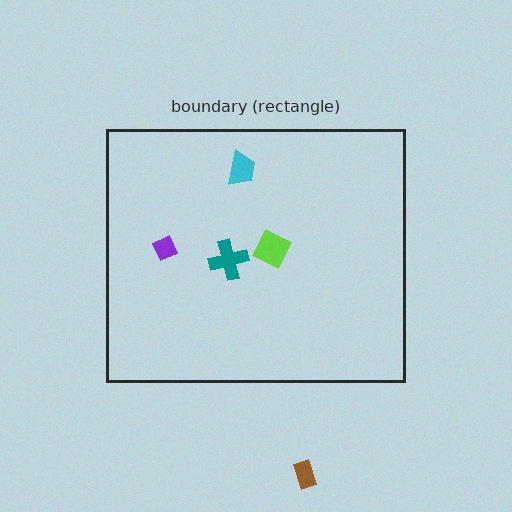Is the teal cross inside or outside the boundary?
Inside.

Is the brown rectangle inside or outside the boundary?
Outside.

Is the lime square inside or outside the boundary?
Inside.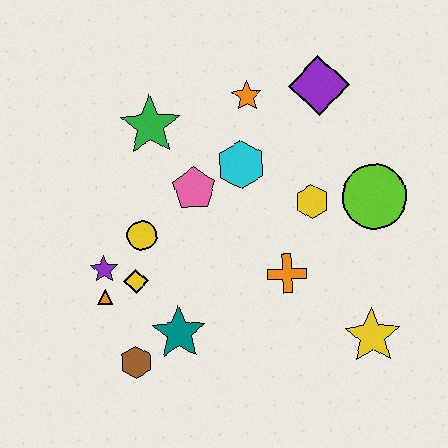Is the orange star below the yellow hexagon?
No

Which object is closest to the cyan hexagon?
The pink pentagon is closest to the cyan hexagon.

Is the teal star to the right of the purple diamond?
No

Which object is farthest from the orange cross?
The green star is farthest from the orange cross.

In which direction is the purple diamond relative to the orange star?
The purple diamond is to the right of the orange star.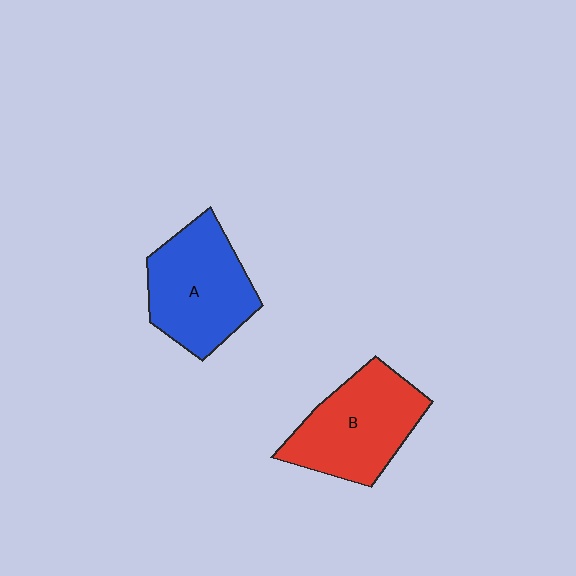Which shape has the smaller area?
Shape A (blue).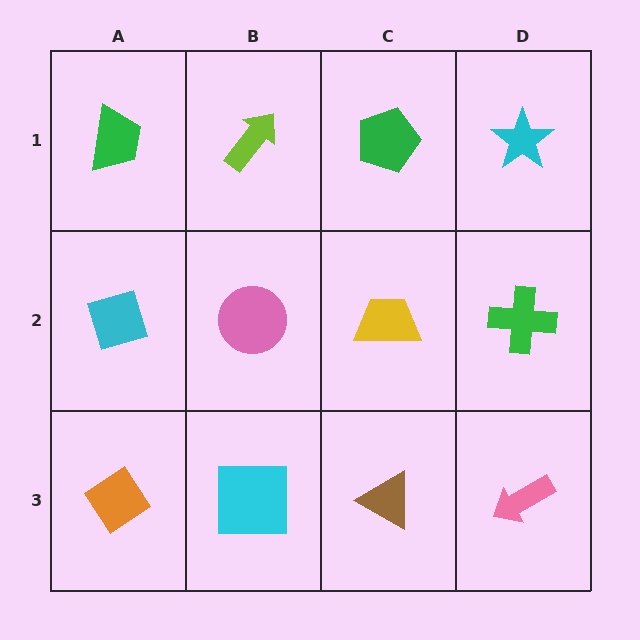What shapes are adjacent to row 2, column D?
A cyan star (row 1, column D), a pink arrow (row 3, column D), a yellow trapezoid (row 2, column C).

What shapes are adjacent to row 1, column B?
A pink circle (row 2, column B), a green trapezoid (row 1, column A), a green pentagon (row 1, column C).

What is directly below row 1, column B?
A pink circle.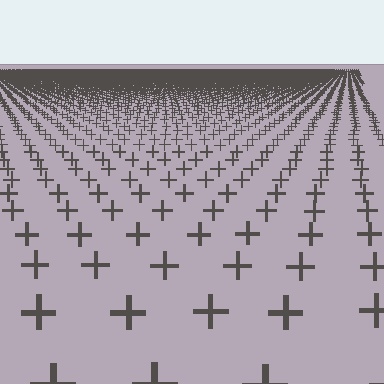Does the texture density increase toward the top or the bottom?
Density increases toward the top.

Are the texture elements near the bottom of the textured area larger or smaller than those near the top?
Larger. Near the bottom, elements are closer to the viewer and appear at a bigger on-screen size.